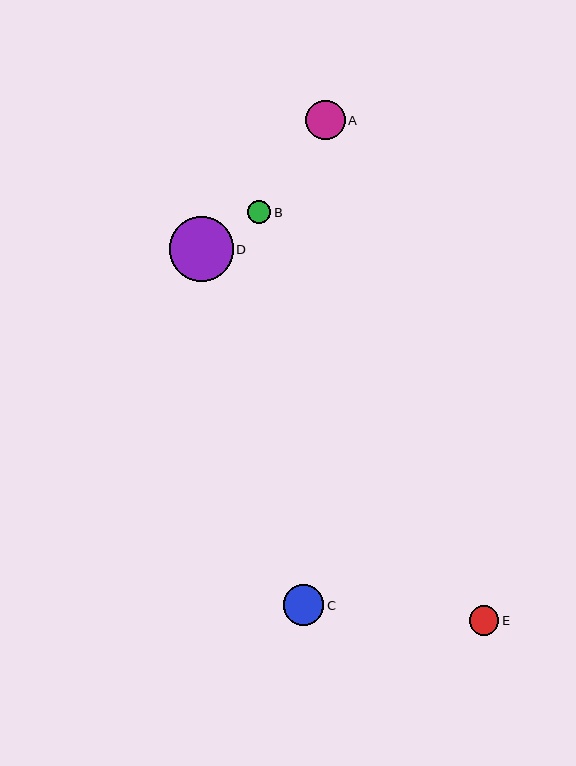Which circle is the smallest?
Circle B is the smallest with a size of approximately 23 pixels.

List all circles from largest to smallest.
From largest to smallest: D, C, A, E, B.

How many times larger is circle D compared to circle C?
Circle D is approximately 1.6 times the size of circle C.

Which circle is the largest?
Circle D is the largest with a size of approximately 64 pixels.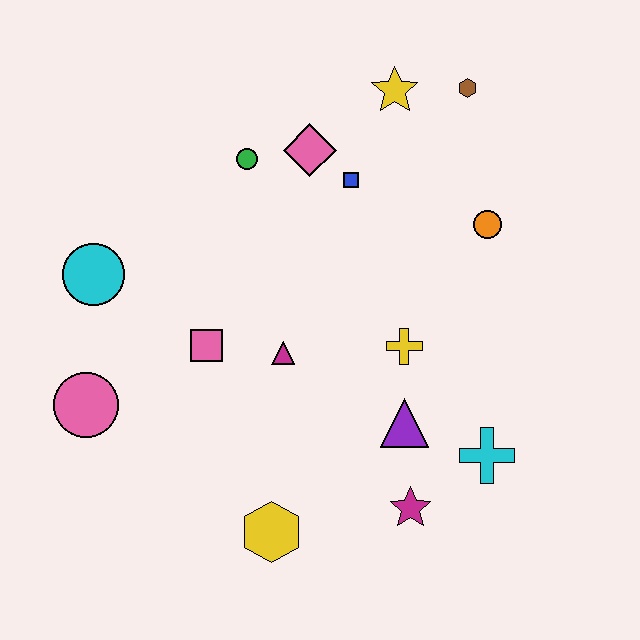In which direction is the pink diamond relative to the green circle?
The pink diamond is to the right of the green circle.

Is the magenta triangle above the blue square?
No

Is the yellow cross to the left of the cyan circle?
No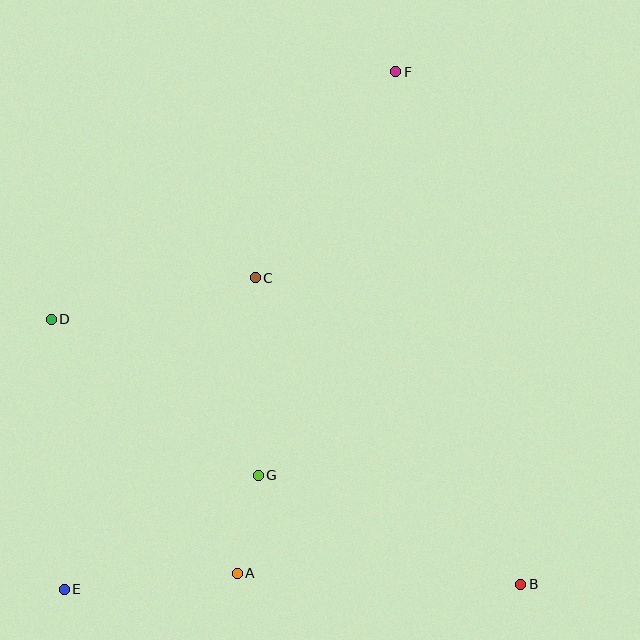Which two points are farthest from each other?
Points E and F are farthest from each other.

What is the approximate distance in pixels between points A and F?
The distance between A and F is approximately 526 pixels.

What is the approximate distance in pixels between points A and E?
The distance between A and E is approximately 174 pixels.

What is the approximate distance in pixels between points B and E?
The distance between B and E is approximately 457 pixels.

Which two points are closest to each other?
Points A and G are closest to each other.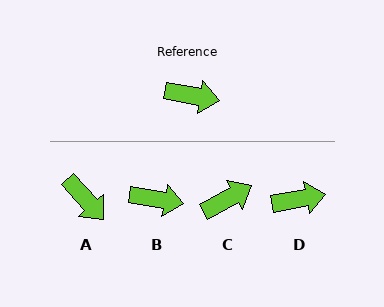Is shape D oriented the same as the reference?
No, it is off by about 21 degrees.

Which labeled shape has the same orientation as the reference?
B.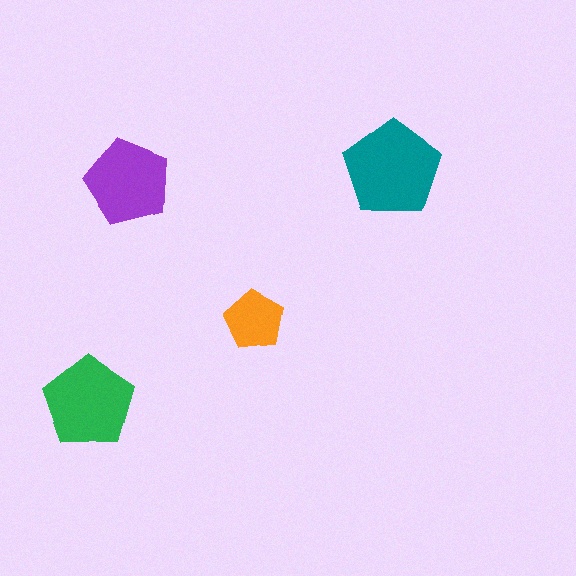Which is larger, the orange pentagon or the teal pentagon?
The teal one.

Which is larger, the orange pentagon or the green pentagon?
The green one.